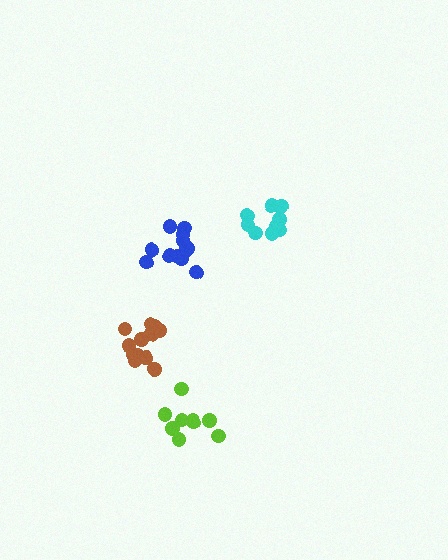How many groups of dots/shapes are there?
There are 4 groups.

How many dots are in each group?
Group 1: 9 dots, Group 2: 13 dots, Group 3: 9 dots, Group 4: 13 dots (44 total).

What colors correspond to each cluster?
The clusters are colored: cyan, blue, lime, brown.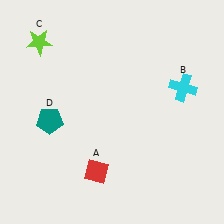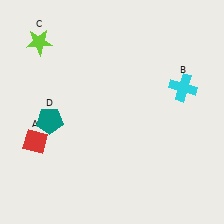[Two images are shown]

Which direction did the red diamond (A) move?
The red diamond (A) moved left.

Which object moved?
The red diamond (A) moved left.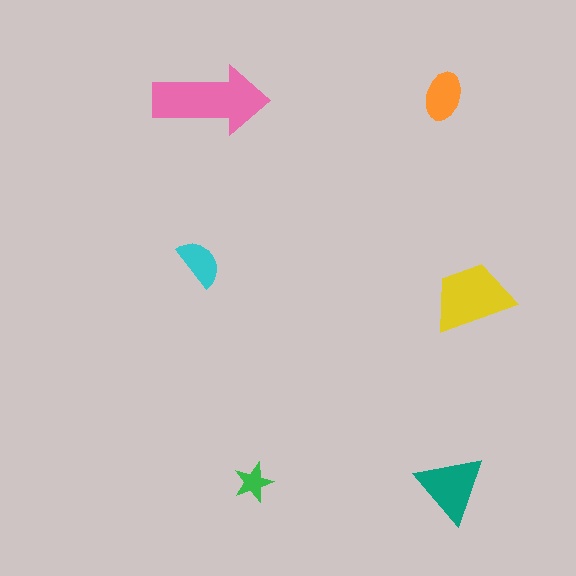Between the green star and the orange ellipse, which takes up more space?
The orange ellipse.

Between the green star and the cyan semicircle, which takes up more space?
The cyan semicircle.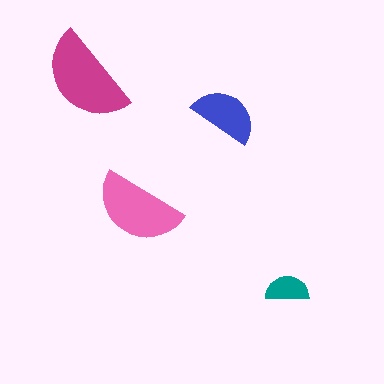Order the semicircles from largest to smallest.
the magenta one, the pink one, the blue one, the teal one.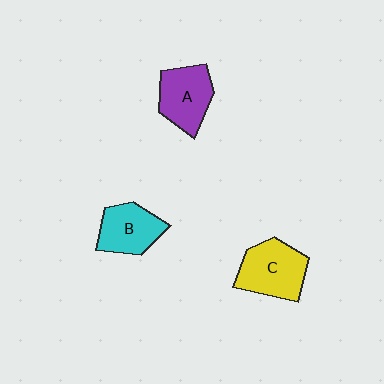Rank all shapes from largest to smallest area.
From largest to smallest: C (yellow), A (purple), B (cyan).